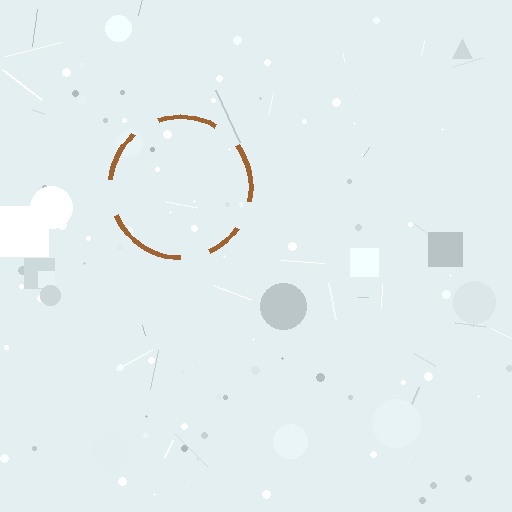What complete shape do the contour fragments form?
The contour fragments form a circle.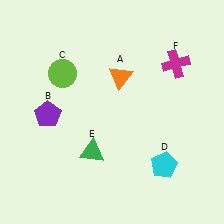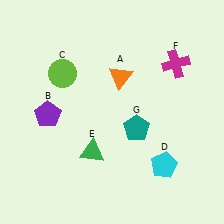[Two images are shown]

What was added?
A teal pentagon (G) was added in Image 2.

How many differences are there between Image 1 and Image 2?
There is 1 difference between the two images.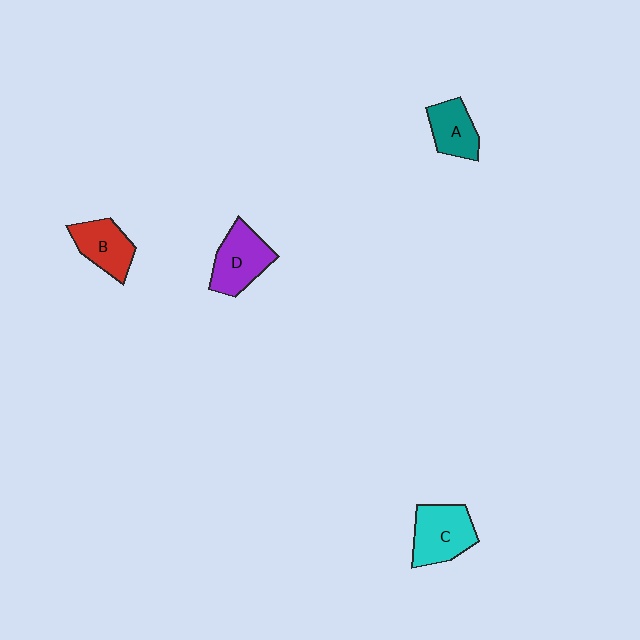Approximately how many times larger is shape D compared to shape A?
Approximately 1.3 times.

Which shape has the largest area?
Shape C (cyan).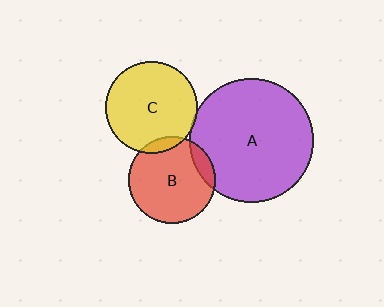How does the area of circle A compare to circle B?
Approximately 2.0 times.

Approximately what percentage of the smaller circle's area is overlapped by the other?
Approximately 10%.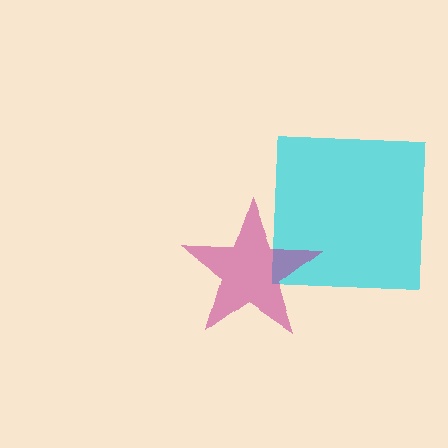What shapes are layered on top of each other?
The layered shapes are: a cyan square, a magenta star.